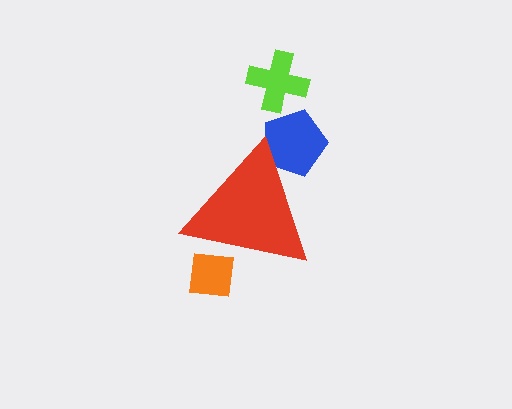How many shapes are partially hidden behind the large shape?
2 shapes are partially hidden.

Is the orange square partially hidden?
Yes, the orange square is partially hidden behind the red triangle.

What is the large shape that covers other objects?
A red triangle.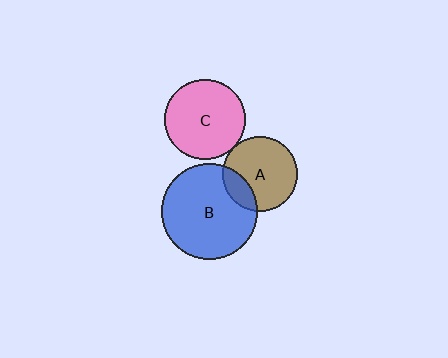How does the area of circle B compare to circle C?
Approximately 1.4 times.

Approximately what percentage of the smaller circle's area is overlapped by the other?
Approximately 20%.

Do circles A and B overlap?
Yes.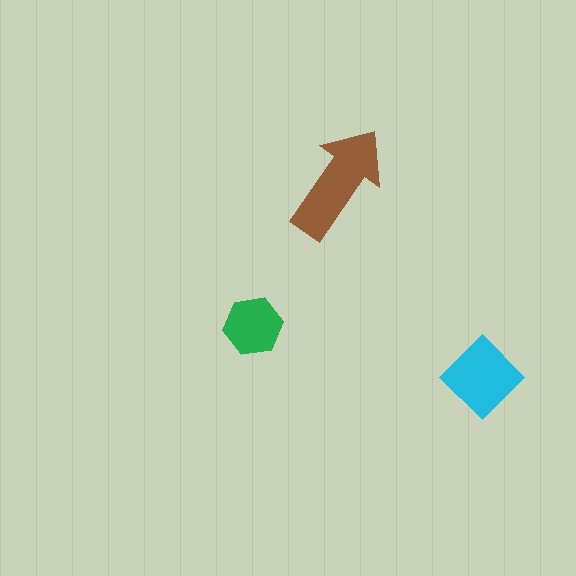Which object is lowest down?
The cyan diamond is bottommost.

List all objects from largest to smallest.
The brown arrow, the cyan diamond, the green hexagon.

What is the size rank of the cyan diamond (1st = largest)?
2nd.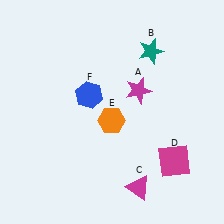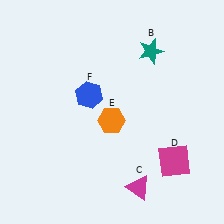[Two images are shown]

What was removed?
The magenta star (A) was removed in Image 2.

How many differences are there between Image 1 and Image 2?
There is 1 difference between the two images.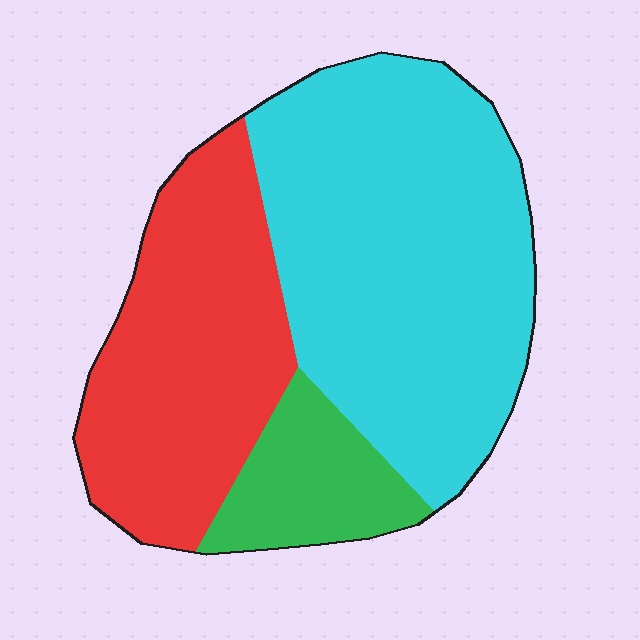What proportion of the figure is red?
Red covers around 35% of the figure.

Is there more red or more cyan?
Cyan.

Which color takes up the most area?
Cyan, at roughly 55%.